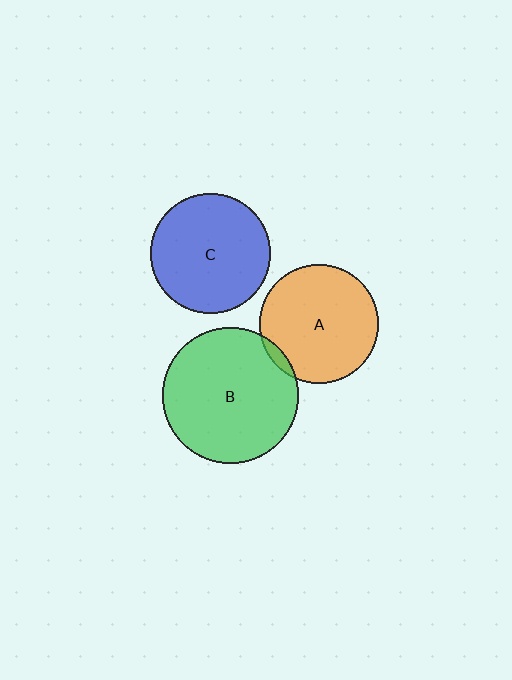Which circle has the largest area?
Circle B (green).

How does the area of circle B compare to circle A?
Approximately 1.3 times.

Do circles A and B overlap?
Yes.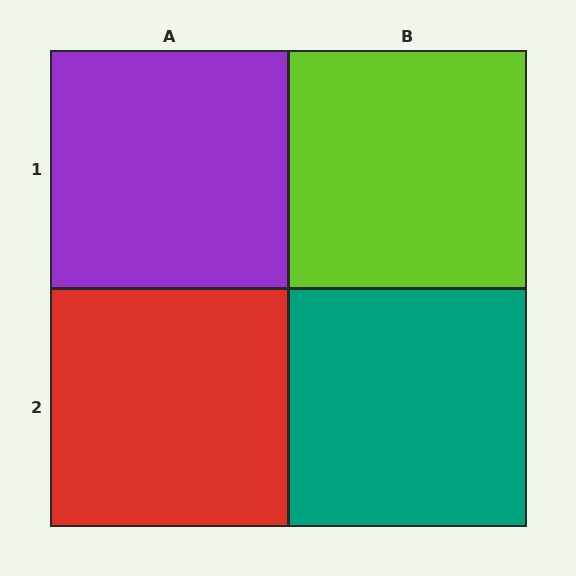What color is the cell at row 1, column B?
Lime.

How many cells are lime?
1 cell is lime.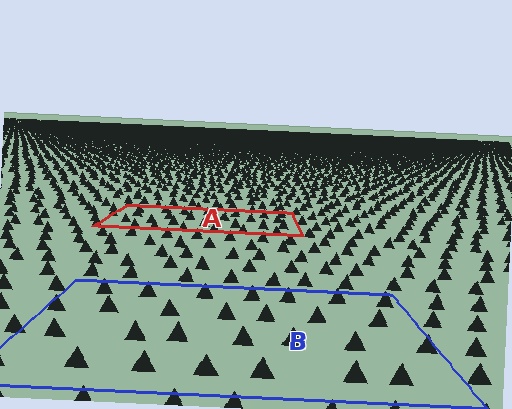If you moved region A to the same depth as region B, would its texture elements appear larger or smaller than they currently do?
They would appear larger. At a closer depth, the same texture elements are projected at a bigger on-screen size.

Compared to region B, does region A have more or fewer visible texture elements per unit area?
Region A has more texture elements per unit area — they are packed more densely because it is farther away.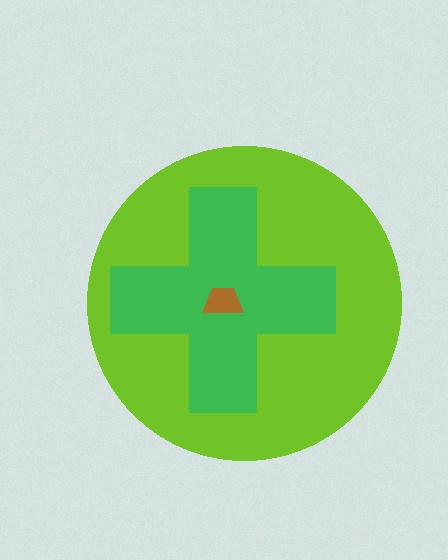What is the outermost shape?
The lime circle.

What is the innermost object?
The brown trapezoid.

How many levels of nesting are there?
3.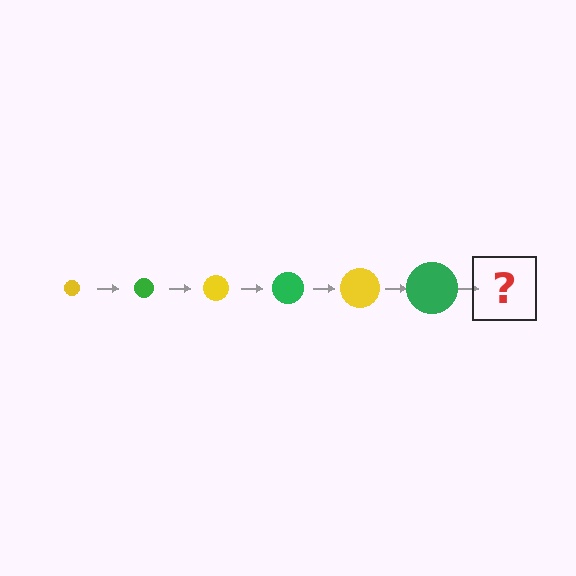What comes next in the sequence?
The next element should be a yellow circle, larger than the previous one.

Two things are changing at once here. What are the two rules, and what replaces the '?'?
The two rules are that the circle grows larger each step and the color cycles through yellow and green. The '?' should be a yellow circle, larger than the previous one.